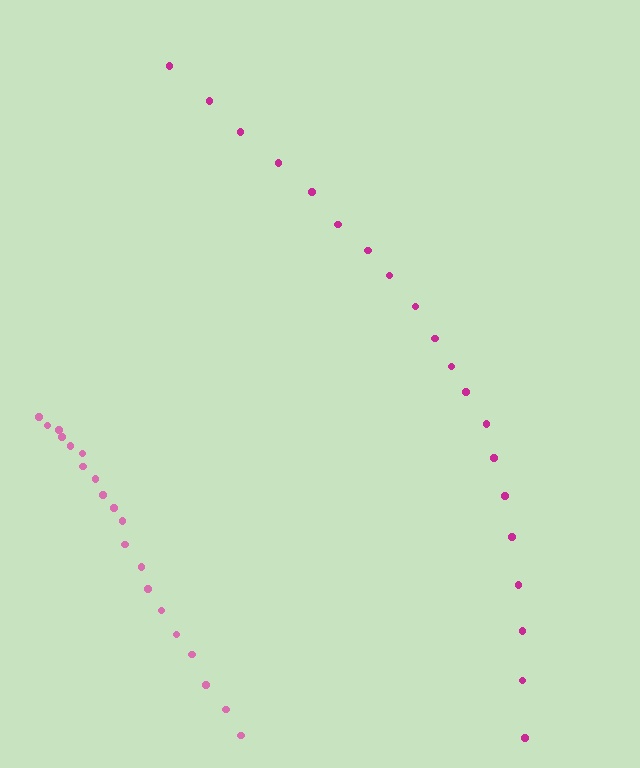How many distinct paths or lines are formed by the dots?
There are 2 distinct paths.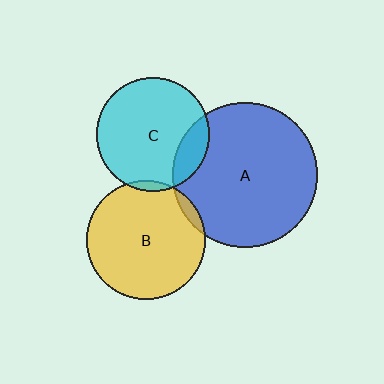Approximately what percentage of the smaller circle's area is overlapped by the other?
Approximately 5%.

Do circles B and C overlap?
Yes.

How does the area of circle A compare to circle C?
Approximately 1.6 times.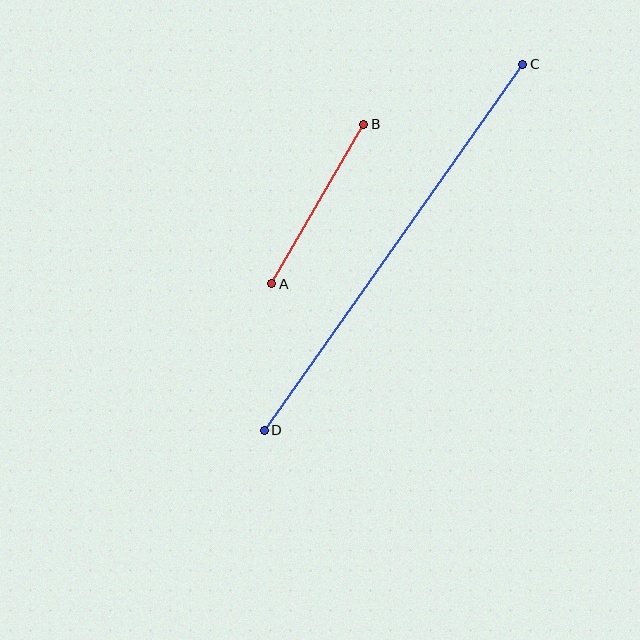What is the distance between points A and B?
The distance is approximately 184 pixels.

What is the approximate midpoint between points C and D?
The midpoint is at approximately (393, 247) pixels.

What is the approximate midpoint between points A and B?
The midpoint is at approximately (318, 204) pixels.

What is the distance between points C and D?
The distance is approximately 448 pixels.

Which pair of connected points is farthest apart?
Points C and D are farthest apart.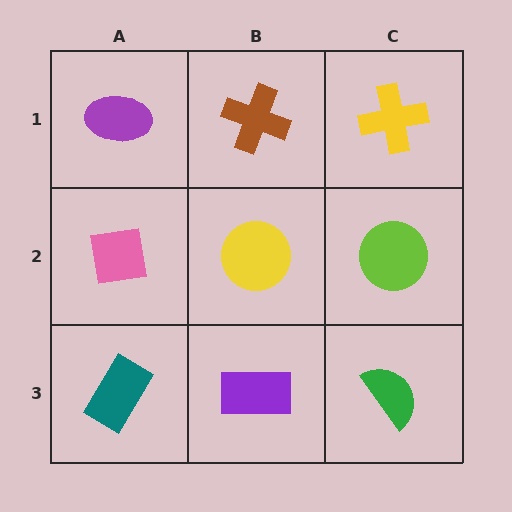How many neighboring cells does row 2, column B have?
4.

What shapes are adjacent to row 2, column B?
A brown cross (row 1, column B), a purple rectangle (row 3, column B), a pink square (row 2, column A), a lime circle (row 2, column C).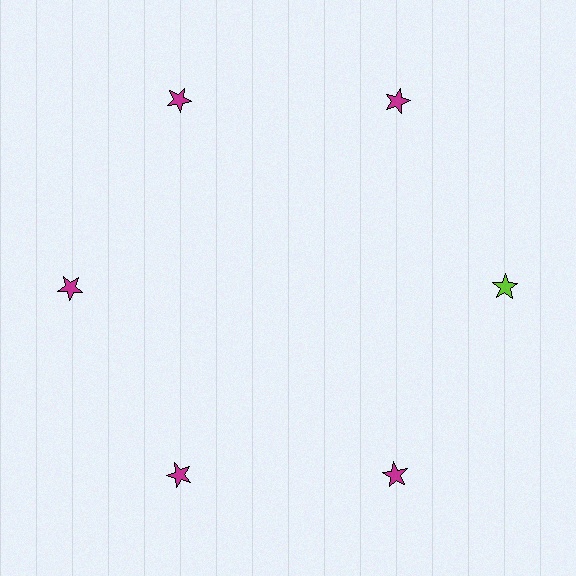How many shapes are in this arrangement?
There are 6 shapes arranged in a ring pattern.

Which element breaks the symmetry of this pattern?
The lime star at roughly the 3 o'clock position breaks the symmetry. All other shapes are magenta stars.